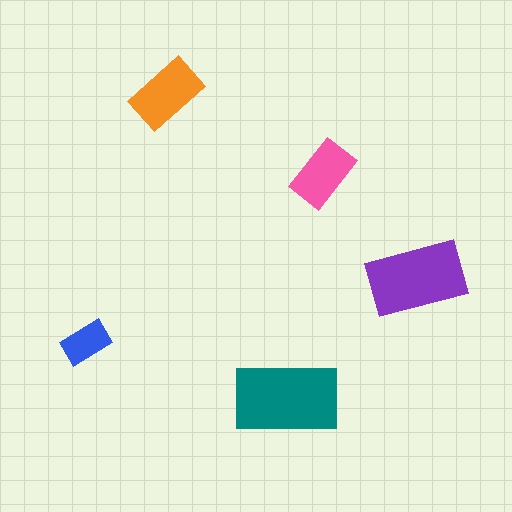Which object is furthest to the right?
The purple rectangle is rightmost.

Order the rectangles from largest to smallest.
the teal one, the purple one, the orange one, the pink one, the blue one.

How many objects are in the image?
There are 5 objects in the image.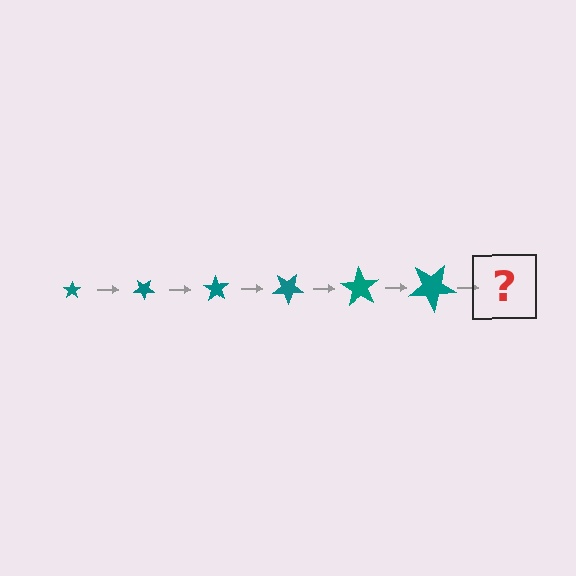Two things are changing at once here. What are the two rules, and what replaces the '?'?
The two rules are that the star grows larger each step and it rotates 35 degrees each step. The '?' should be a star, larger than the previous one and rotated 210 degrees from the start.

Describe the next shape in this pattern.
It should be a star, larger than the previous one and rotated 210 degrees from the start.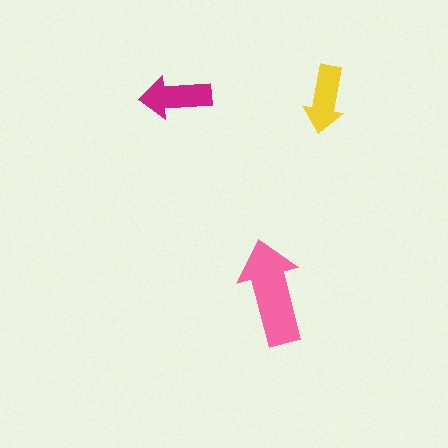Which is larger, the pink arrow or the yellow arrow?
The pink one.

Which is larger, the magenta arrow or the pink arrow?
The pink one.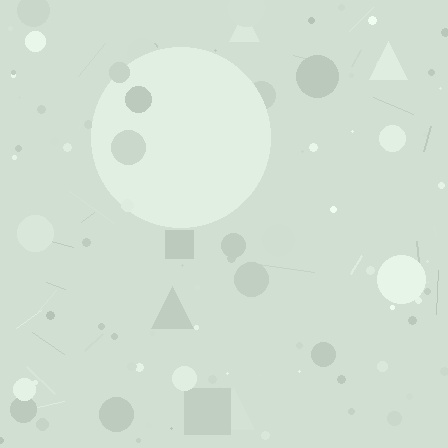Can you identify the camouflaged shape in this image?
The camouflaged shape is a circle.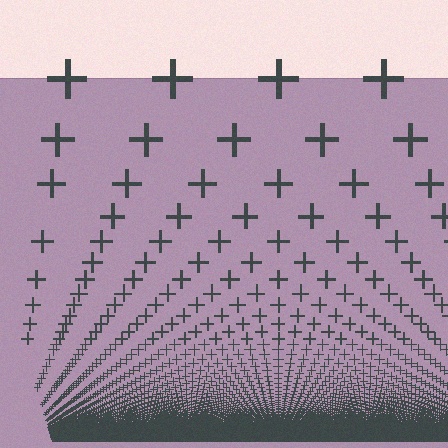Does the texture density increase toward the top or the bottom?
Density increases toward the bottom.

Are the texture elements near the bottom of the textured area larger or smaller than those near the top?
Smaller. The gradient is inverted — elements near the bottom are smaller and denser.